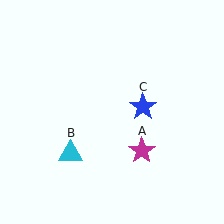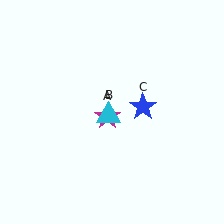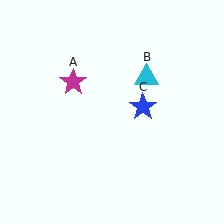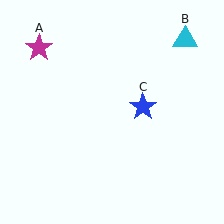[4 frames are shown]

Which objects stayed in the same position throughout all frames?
Blue star (object C) remained stationary.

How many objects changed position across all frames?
2 objects changed position: magenta star (object A), cyan triangle (object B).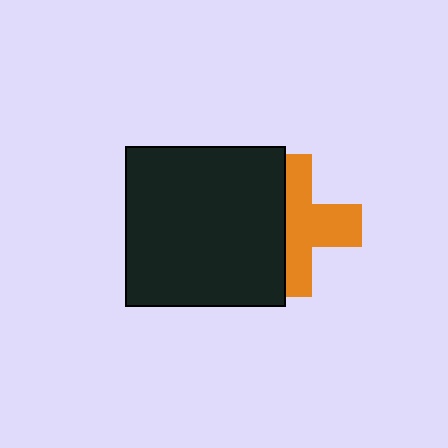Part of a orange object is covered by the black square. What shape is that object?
It is a cross.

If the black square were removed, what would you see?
You would see the complete orange cross.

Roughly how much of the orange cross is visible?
About half of it is visible (roughly 57%).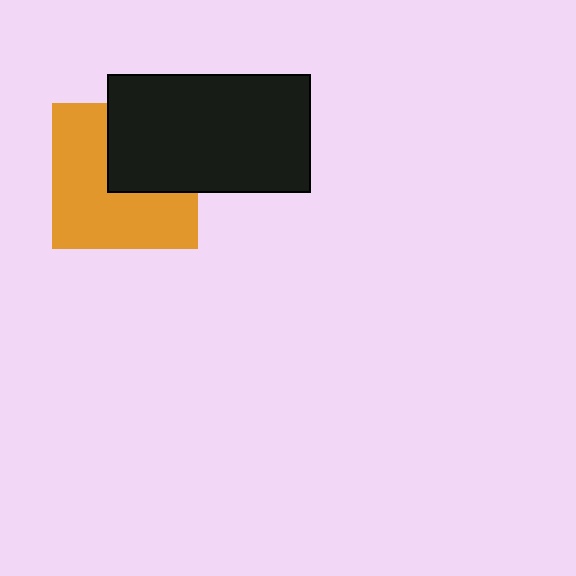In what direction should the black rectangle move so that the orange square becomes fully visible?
The black rectangle should move toward the upper-right. That is the shortest direction to clear the overlap and leave the orange square fully visible.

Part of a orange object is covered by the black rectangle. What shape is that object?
It is a square.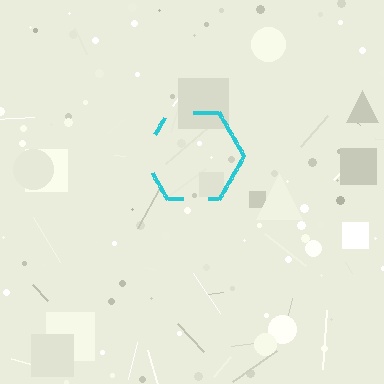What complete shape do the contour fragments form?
The contour fragments form a hexagon.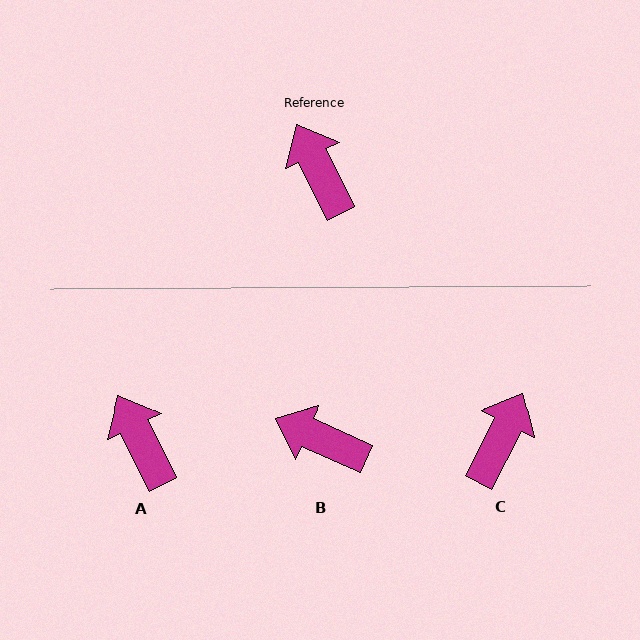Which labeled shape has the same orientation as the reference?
A.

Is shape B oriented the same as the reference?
No, it is off by about 39 degrees.